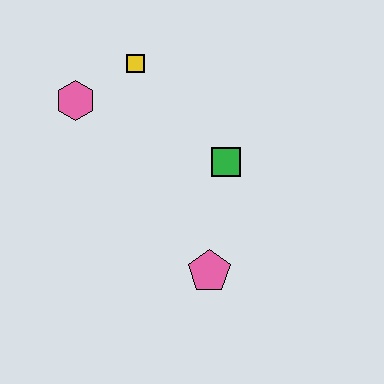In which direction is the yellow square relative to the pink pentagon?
The yellow square is above the pink pentagon.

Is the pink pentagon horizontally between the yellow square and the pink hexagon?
No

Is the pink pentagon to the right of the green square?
No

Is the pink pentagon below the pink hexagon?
Yes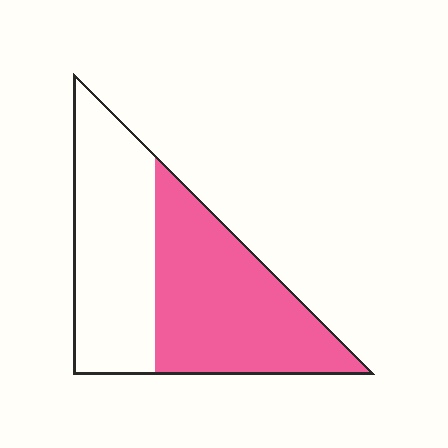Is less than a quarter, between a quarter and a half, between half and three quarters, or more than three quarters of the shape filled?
Between half and three quarters.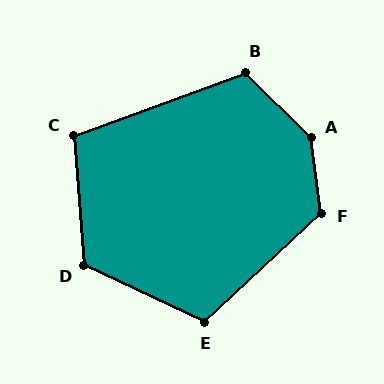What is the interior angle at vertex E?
Approximately 112 degrees (obtuse).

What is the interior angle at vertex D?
Approximately 119 degrees (obtuse).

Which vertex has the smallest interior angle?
C, at approximately 106 degrees.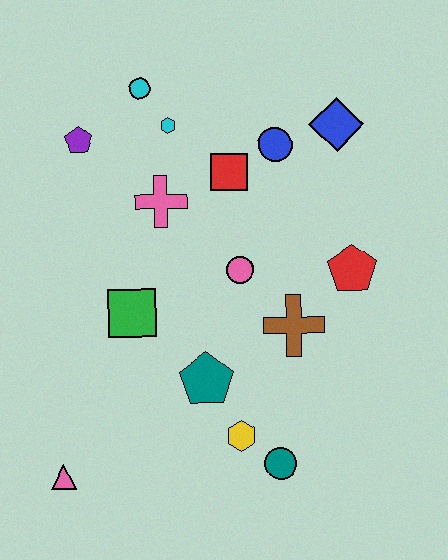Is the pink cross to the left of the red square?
Yes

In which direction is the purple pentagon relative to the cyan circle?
The purple pentagon is to the left of the cyan circle.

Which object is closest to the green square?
The teal pentagon is closest to the green square.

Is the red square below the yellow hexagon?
No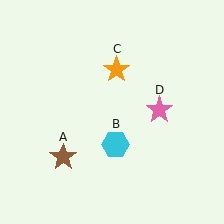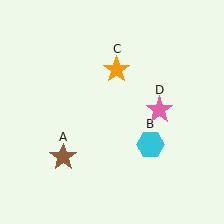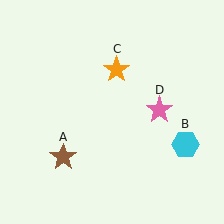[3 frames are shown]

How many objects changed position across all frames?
1 object changed position: cyan hexagon (object B).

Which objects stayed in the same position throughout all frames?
Brown star (object A) and orange star (object C) and pink star (object D) remained stationary.